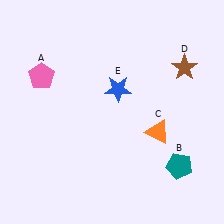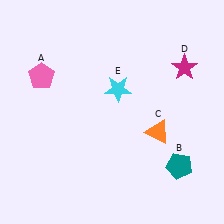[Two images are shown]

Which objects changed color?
D changed from brown to magenta. E changed from blue to cyan.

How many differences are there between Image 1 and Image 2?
There are 2 differences between the two images.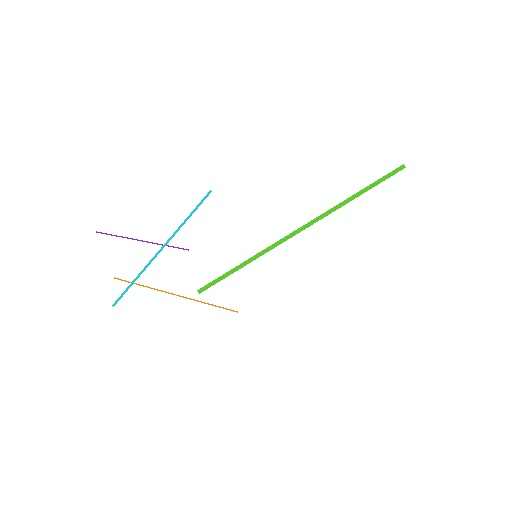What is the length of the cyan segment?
The cyan segment is approximately 150 pixels long.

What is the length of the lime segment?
The lime segment is approximately 241 pixels long.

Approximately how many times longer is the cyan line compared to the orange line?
The cyan line is approximately 1.2 times the length of the orange line.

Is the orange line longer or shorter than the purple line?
The orange line is longer than the purple line.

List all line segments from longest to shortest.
From longest to shortest: lime, cyan, orange, purple.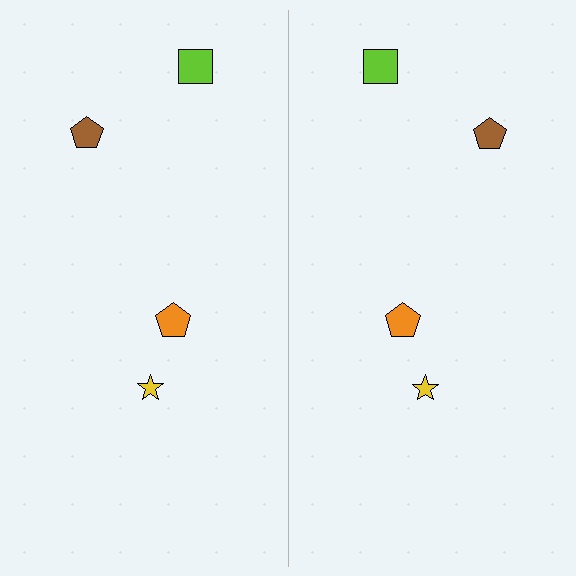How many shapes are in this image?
There are 8 shapes in this image.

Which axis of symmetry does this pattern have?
The pattern has a vertical axis of symmetry running through the center of the image.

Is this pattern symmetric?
Yes, this pattern has bilateral (reflection) symmetry.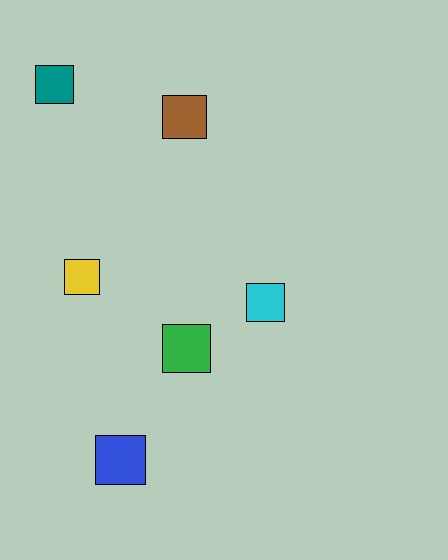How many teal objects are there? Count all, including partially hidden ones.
There is 1 teal object.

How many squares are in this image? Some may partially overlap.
There are 6 squares.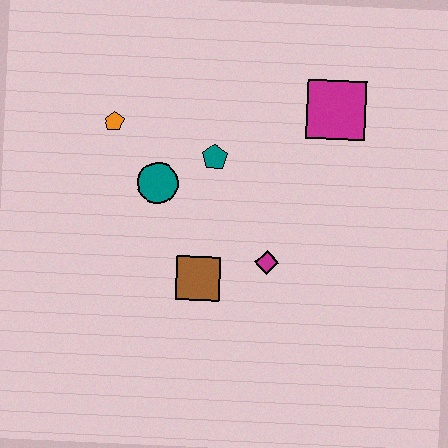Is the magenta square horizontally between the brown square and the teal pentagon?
No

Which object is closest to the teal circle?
The teal pentagon is closest to the teal circle.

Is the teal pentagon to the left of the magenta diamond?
Yes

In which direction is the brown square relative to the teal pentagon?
The brown square is below the teal pentagon.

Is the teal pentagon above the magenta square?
No